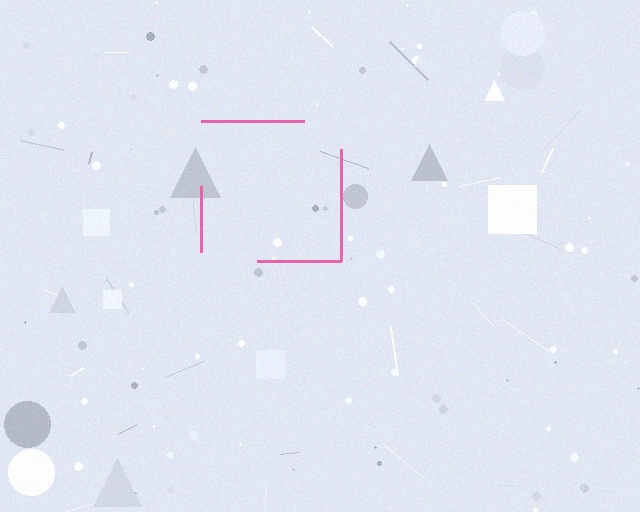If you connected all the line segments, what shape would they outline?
They would outline a square.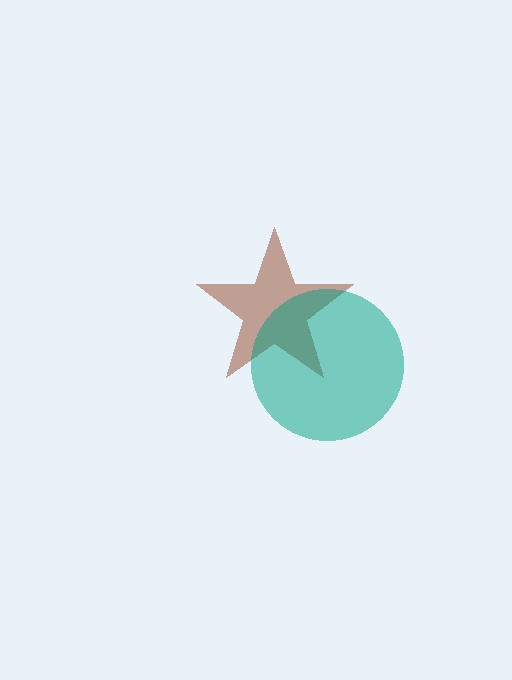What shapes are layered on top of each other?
The layered shapes are: a brown star, a teal circle.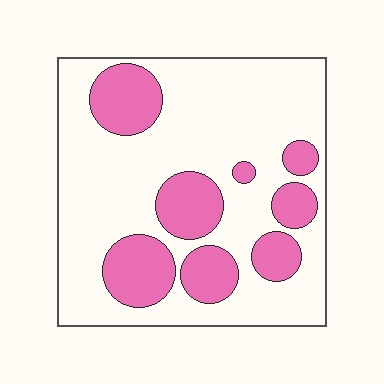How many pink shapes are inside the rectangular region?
8.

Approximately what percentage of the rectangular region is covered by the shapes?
Approximately 30%.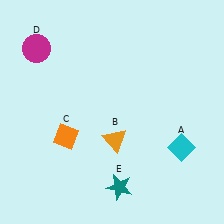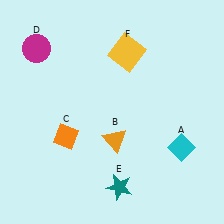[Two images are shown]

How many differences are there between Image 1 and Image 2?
There is 1 difference between the two images.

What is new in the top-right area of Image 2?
A yellow square (F) was added in the top-right area of Image 2.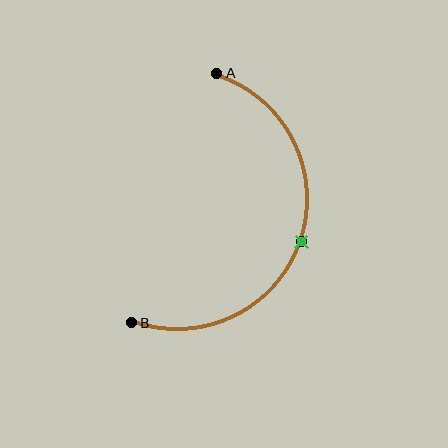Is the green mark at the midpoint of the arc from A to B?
Yes. The green mark lies on the arc at equal arc-length from both A and B — it is the arc midpoint.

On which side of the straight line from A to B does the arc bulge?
The arc bulges to the right of the straight line connecting A and B.